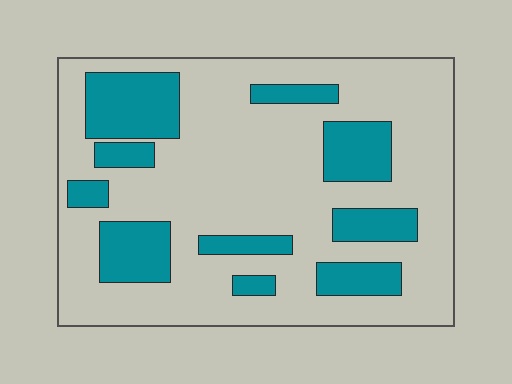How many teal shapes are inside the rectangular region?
10.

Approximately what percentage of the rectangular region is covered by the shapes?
Approximately 25%.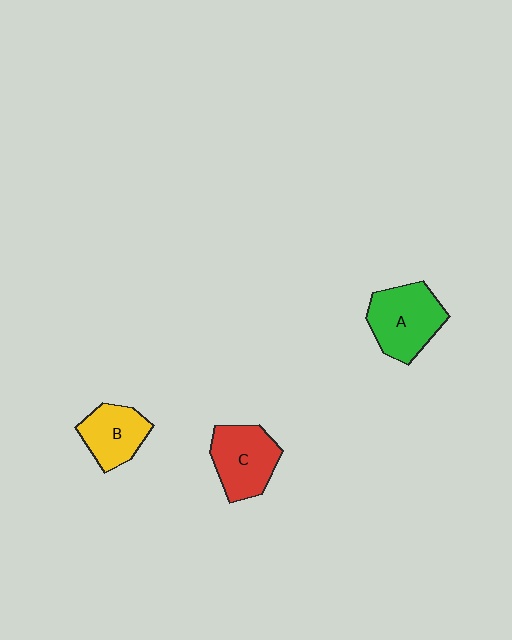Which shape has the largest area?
Shape A (green).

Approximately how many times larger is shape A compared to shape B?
Approximately 1.4 times.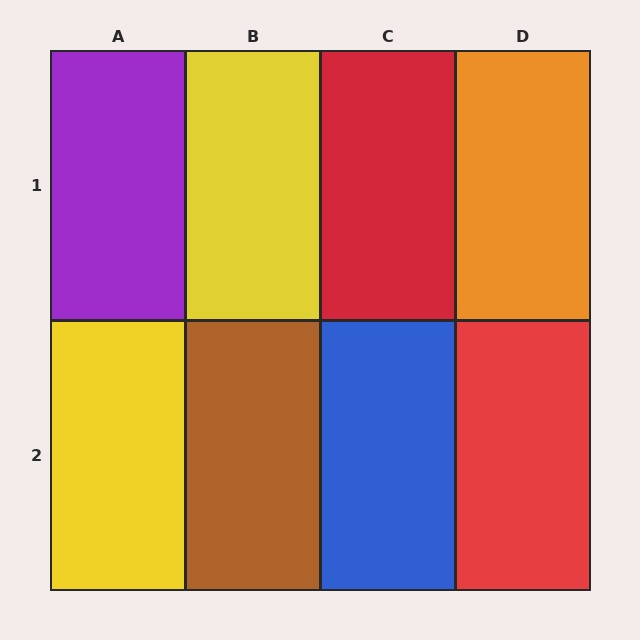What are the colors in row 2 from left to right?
Yellow, brown, blue, red.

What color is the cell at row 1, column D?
Orange.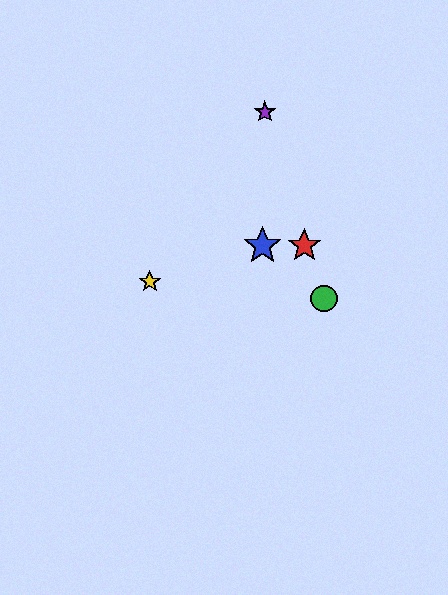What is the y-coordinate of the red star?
The red star is at y≈245.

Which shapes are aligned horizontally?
The red star, the blue star are aligned horizontally.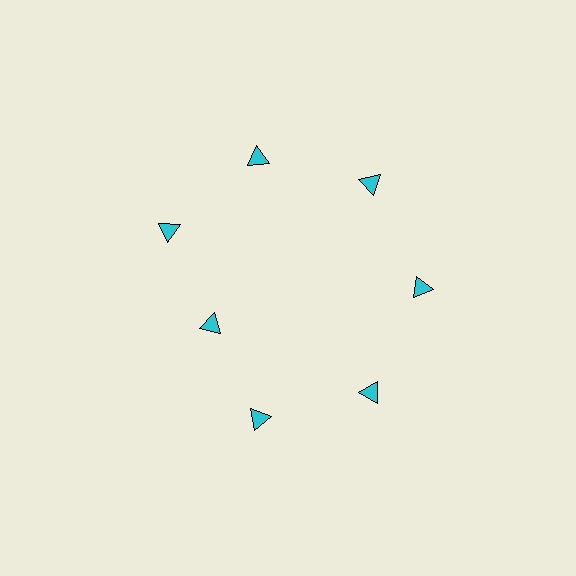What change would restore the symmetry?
The symmetry would be restored by moving it outward, back onto the ring so that all 7 triangles sit at equal angles and equal distance from the center.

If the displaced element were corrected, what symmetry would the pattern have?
It would have 7-fold rotational symmetry — the pattern would map onto itself every 51 degrees.